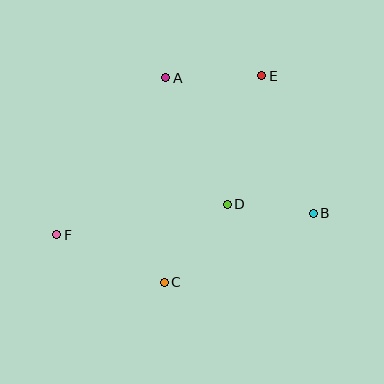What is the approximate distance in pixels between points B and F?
The distance between B and F is approximately 257 pixels.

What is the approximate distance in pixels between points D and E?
The distance between D and E is approximately 133 pixels.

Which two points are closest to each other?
Points B and D are closest to each other.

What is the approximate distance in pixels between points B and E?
The distance between B and E is approximately 147 pixels.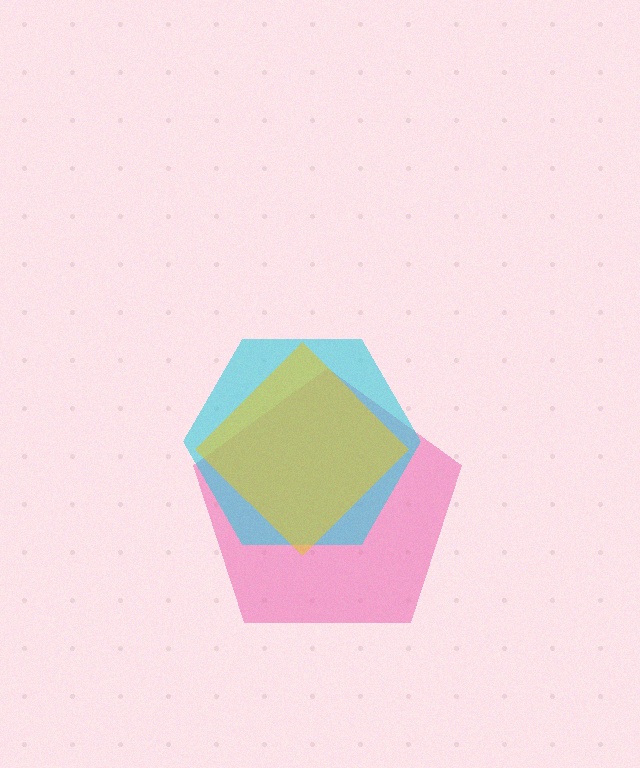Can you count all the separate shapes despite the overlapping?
Yes, there are 3 separate shapes.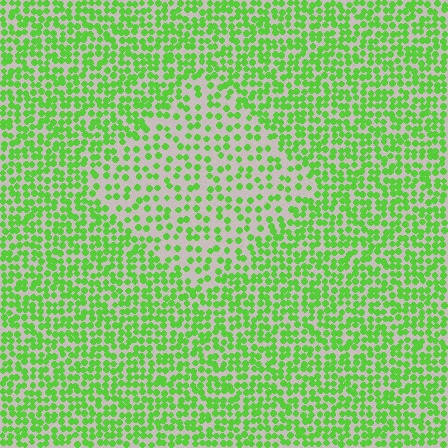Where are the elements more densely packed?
The elements are more densely packed outside the diamond boundary.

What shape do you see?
I see a diamond.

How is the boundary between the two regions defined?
The boundary is defined by a change in element density (approximately 1.9x ratio). All elements are the same color, size, and shape.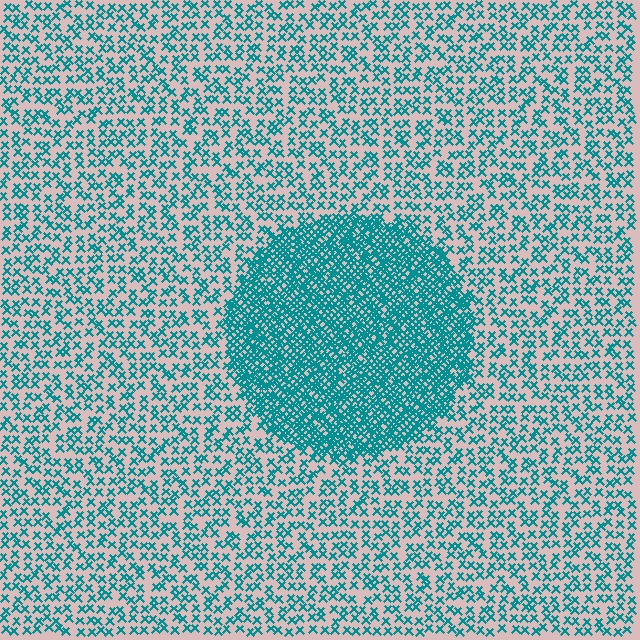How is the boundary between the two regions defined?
The boundary is defined by a change in element density (approximately 2.6x ratio). All elements are the same color, size, and shape.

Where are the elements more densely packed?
The elements are more densely packed inside the circle boundary.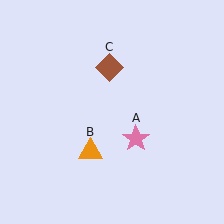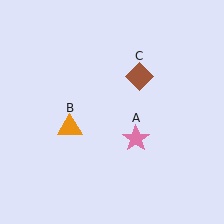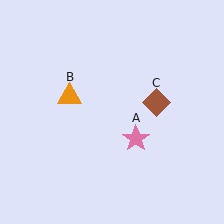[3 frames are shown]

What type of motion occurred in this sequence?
The orange triangle (object B), brown diamond (object C) rotated clockwise around the center of the scene.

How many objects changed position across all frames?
2 objects changed position: orange triangle (object B), brown diamond (object C).